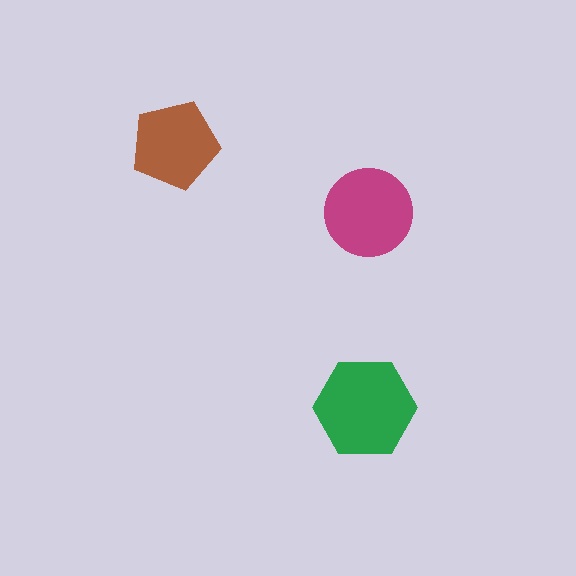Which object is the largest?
The green hexagon.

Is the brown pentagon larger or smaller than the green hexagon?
Smaller.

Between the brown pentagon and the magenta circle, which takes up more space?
The magenta circle.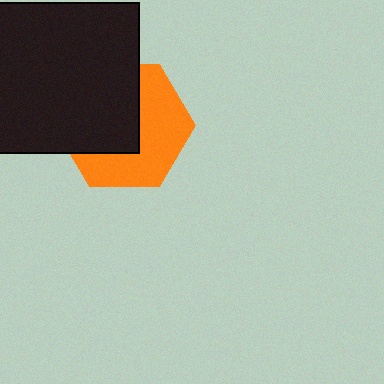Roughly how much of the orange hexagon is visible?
About half of it is visible (roughly 51%).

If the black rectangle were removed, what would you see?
You would see the complete orange hexagon.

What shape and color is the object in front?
The object in front is a black rectangle.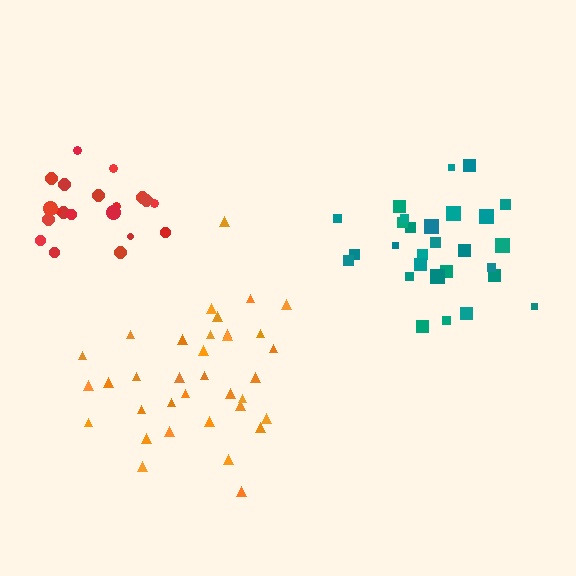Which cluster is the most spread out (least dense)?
Orange.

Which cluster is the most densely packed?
Red.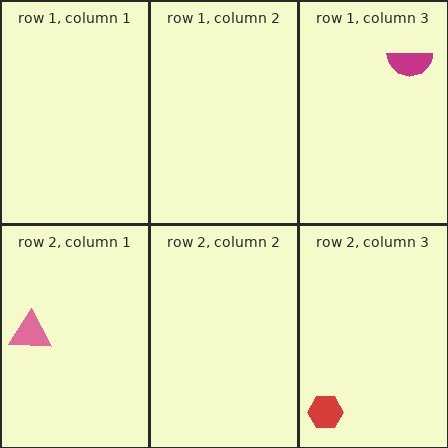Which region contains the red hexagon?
The row 2, column 3 region.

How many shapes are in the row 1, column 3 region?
1.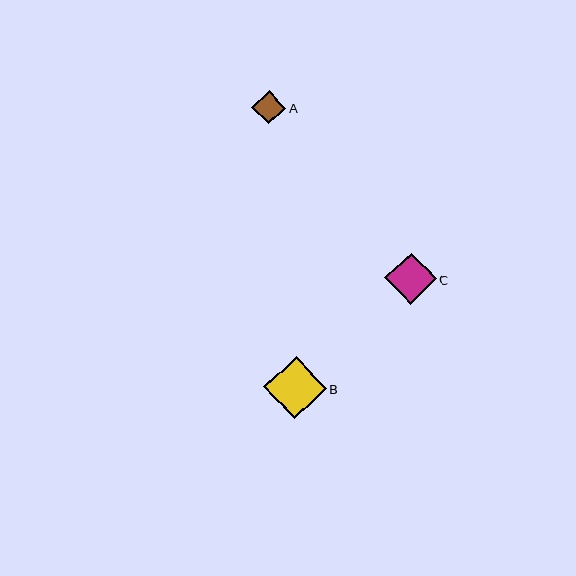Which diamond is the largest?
Diamond B is the largest with a size of approximately 62 pixels.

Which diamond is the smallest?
Diamond A is the smallest with a size of approximately 34 pixels.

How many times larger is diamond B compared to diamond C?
Diamond B is approximately 1.2 times the size of diamond C.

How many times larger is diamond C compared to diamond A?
Diamond C is approximately 1.5 times the size of diamond A.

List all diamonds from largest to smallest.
From largest to smallest: B, C, A.